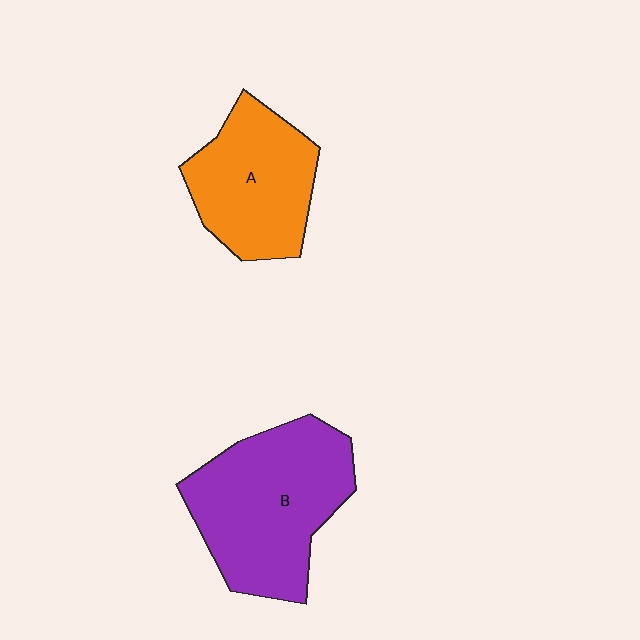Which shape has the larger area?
Shape B (purple).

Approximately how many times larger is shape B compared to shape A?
Approximately 1.4 times.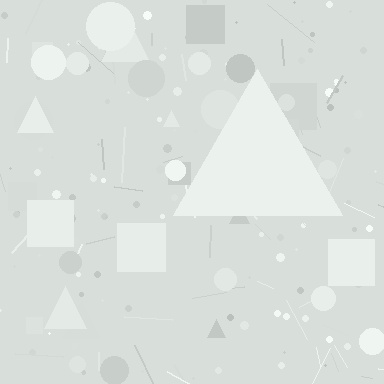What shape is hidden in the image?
A triangle is hidden in the image.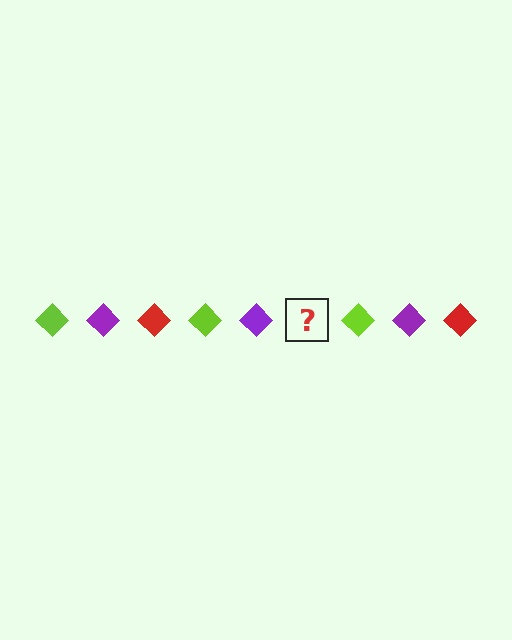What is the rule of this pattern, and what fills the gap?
The rule is that the pattern cycles through lime, purple, red diamonds. The gap should be filled with a red diamond.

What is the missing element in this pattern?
The missing element is a red diamond.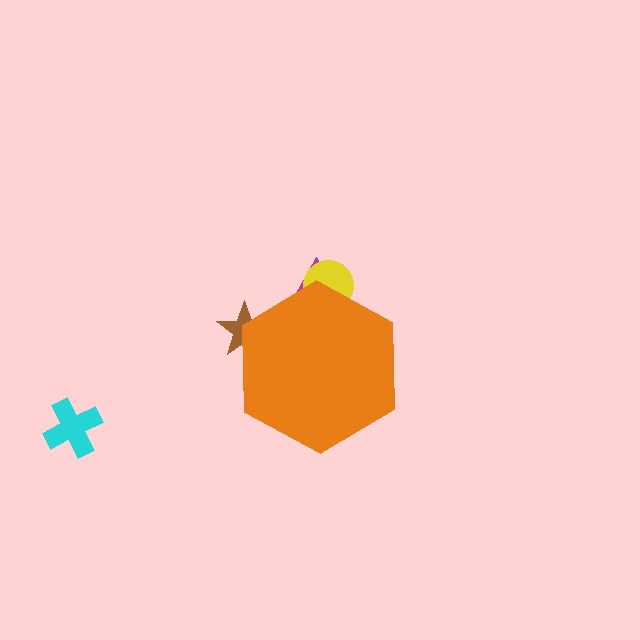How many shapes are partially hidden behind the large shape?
3 shapes are partially hidden.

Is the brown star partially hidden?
Yes, the brown star is partially hidden behind the orange hexagon.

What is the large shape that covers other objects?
An orange hexagon.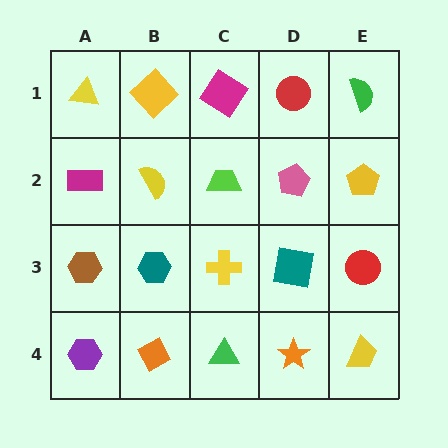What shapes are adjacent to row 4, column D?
A teal square (row 3, column D), a green triangle (row 4, column C), a yellow trapezoid (row 4, column E).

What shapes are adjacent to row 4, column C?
A yellow cross (row 3, column C), an orange diamond (row 4, column B), an orange star (row 4, column D).